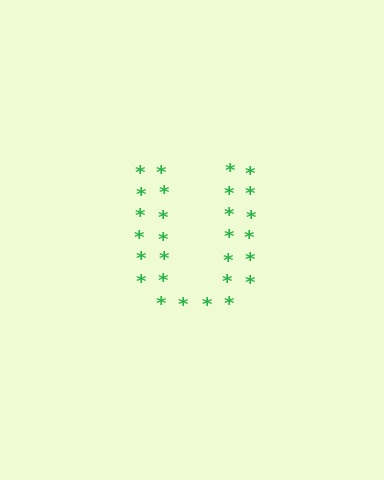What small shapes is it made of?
It is made of small asterisks.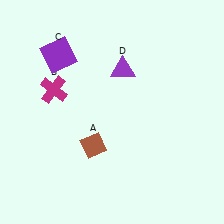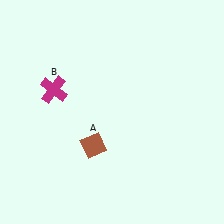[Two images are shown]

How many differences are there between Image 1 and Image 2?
There are 2 differences between the two images.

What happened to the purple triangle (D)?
The purple triangle (D) was removed in Image 2. It was in the top-right area of Image 1.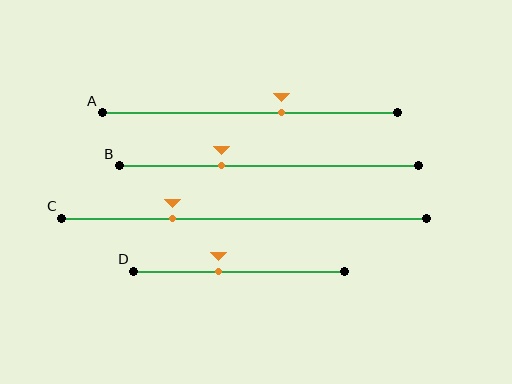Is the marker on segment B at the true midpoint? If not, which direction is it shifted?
No, the marker on segment B is shifted to the left by about 16% of the segment length.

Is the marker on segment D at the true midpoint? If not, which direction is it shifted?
No, the marker on segment D is shifted to the left by about 10% of the segment length.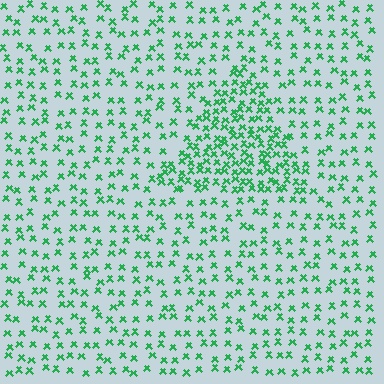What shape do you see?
I see a triangle.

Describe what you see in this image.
The image contains small green elements arranged at two different densities. A triangle-shaped region is visible where the elements are more densely packed than the surrounding area.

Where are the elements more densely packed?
The elements are more densely packed inside the triangle boundary.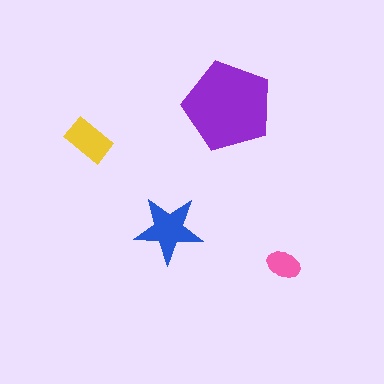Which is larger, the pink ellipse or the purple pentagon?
The purple pentagon.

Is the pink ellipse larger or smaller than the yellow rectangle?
Smaller.